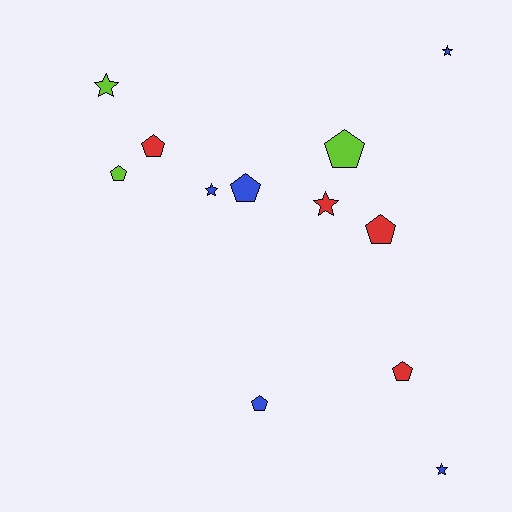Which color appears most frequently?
Blue, with 5 objects.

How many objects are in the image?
There are 12 objects.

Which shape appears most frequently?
Pentagon, with 7 objects.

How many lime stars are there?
There is 1 lime star.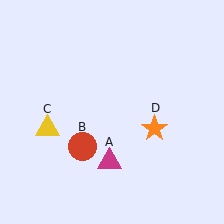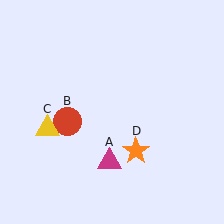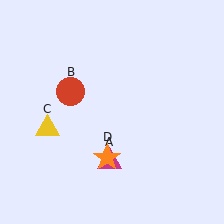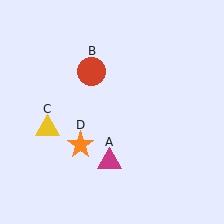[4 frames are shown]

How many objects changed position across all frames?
2 objects changed position: red circle (object B), orange star (object D).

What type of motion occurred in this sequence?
The red circle (object B), orange star (object D) rotated clockwise around the center of the scene.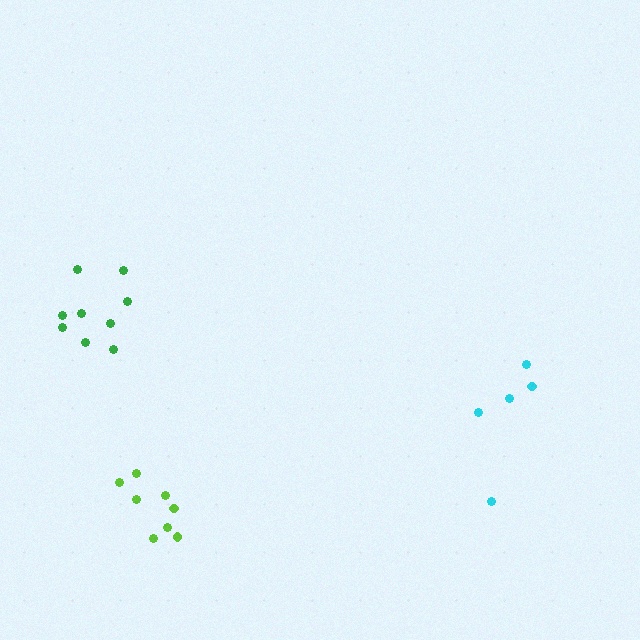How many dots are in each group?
Group 1: 5 dots, Group 2: 9 dots, Group 3: 8 dots (22 total).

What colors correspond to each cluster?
The clusters are colored: cyan, green, lime.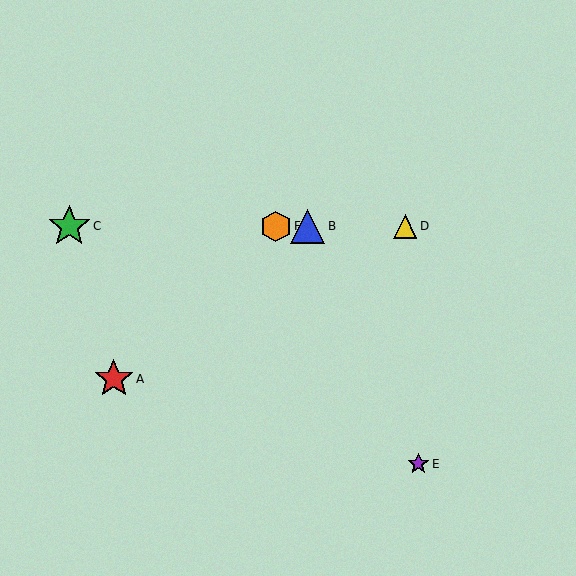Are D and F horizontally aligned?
Yes, both are at y≈226.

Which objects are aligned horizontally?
Objects B, C, D, F are aligned horizontally.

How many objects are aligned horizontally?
4 objects (B, C, D, F) are aligned horizontally.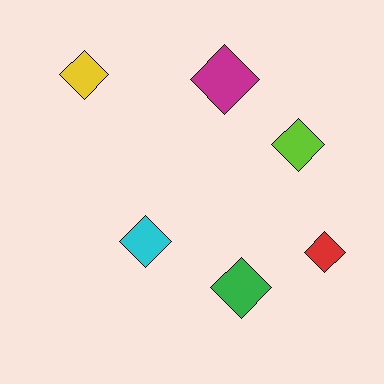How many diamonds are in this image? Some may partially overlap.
There are 6 diamonds.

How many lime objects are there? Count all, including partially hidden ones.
There is 1 lime object.